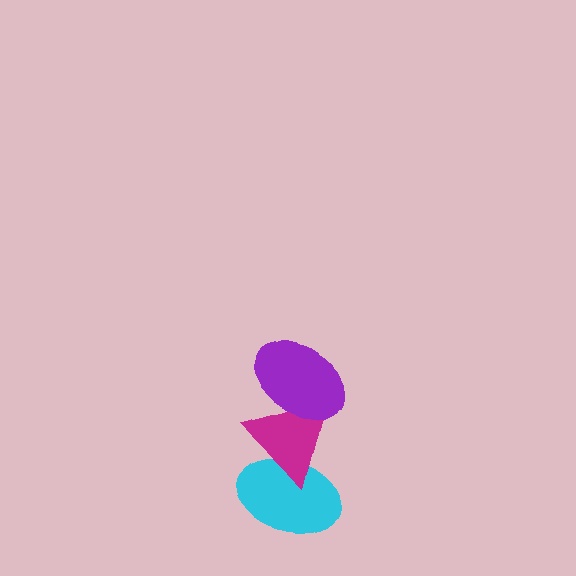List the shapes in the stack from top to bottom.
From top to bottom: the purple ellipse, the magenta triangle, the cyan ellipse.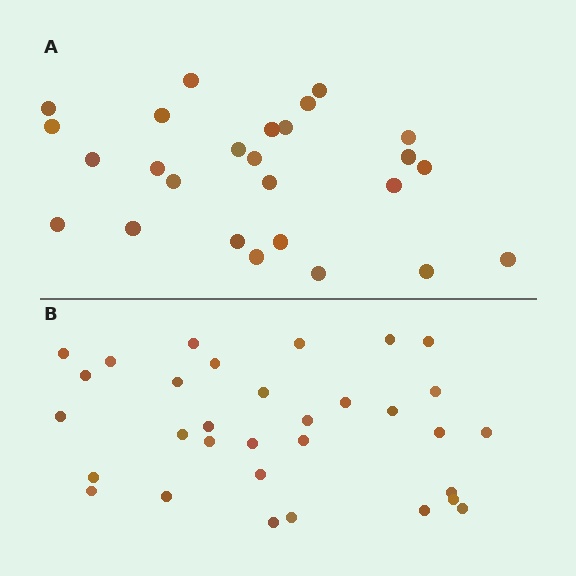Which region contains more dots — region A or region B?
Region B (the bottom region) has more dots.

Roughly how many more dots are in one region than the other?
Region B has about 6 more dots than region A.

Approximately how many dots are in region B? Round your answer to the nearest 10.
About 30 dots. (The exact count is 32, which rounds to 30.)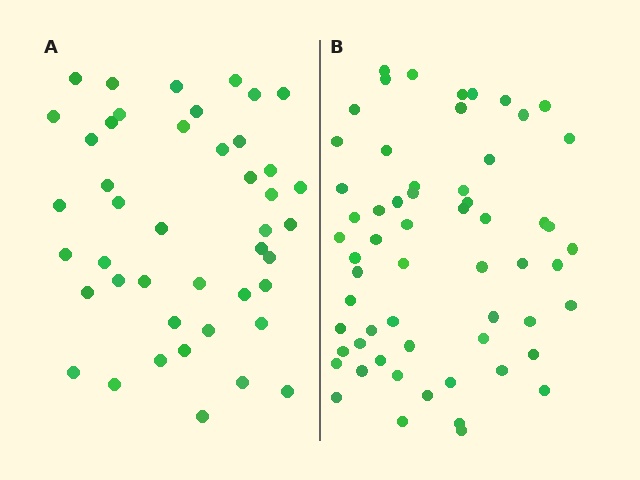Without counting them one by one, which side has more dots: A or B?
Region B (the right region) has more dots.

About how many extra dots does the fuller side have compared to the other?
Region B has approximately 15 more dots than region A.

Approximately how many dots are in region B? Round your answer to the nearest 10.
About 60 dots.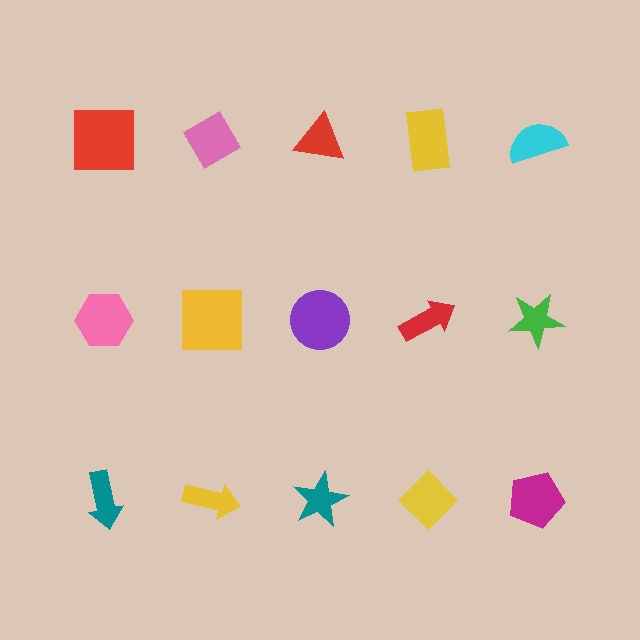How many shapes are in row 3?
5 shapes.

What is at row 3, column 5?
A magenta pentagon.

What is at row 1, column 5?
A cyan semicircle.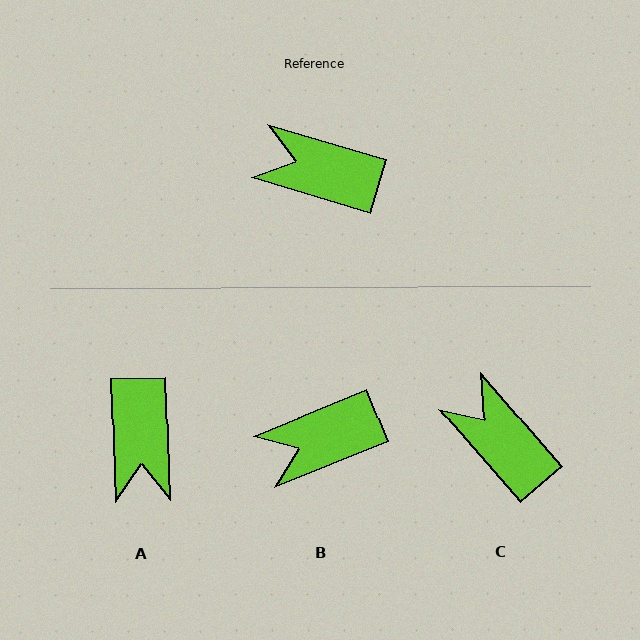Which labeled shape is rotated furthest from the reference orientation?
A, about 108 degrees away.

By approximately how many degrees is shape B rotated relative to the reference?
Approximately 38 degrees counter-clockwise.